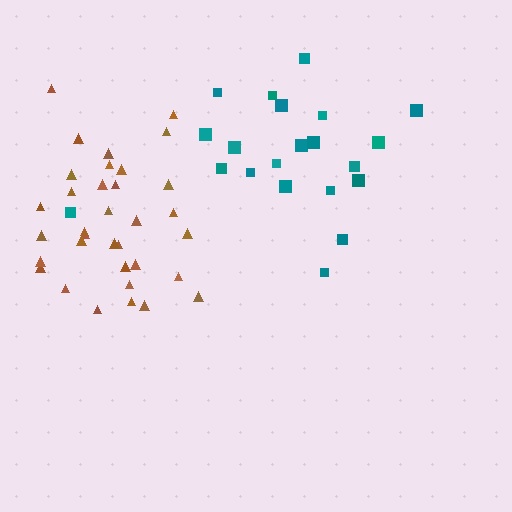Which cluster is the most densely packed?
Brown.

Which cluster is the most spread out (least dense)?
Teal.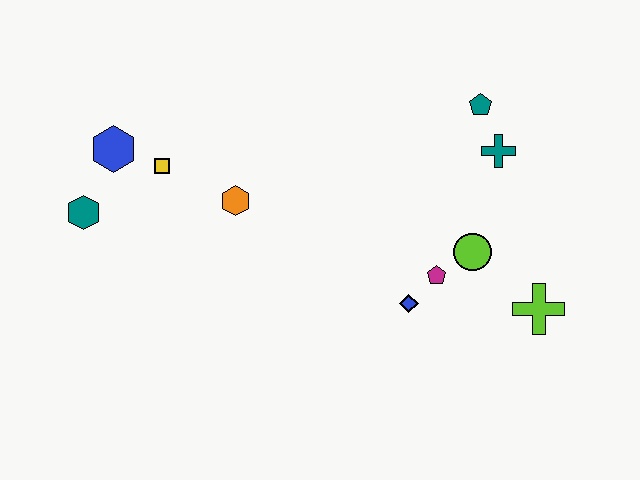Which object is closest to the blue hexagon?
The yellow square is closest to the blue hexagon.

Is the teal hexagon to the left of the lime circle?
Yes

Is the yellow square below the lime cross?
No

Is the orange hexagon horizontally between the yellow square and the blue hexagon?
No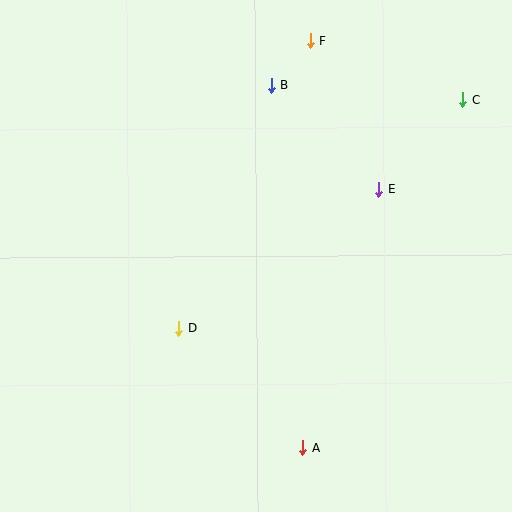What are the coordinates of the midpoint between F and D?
The midpoint between F and D is at (245, 185).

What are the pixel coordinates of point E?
Point E is at (378, 189).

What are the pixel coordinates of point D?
Point D is at (179, 329).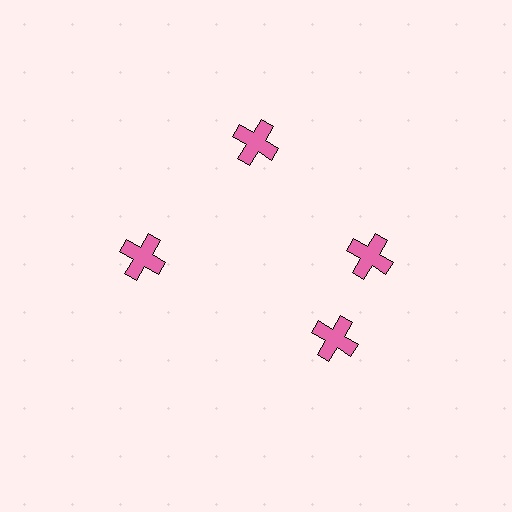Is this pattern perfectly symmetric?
No. The 4 pink crosses are arranged in a ring, but one element near the 6 o'clock position is rotated out of alignment along the ring, breaking the 4-fold rotational symmetry.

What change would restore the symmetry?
The symmetry would be restored by rotating it back into even spacing with its neighbors so that all 4 crosses sit at equal angles and equal distance from the center.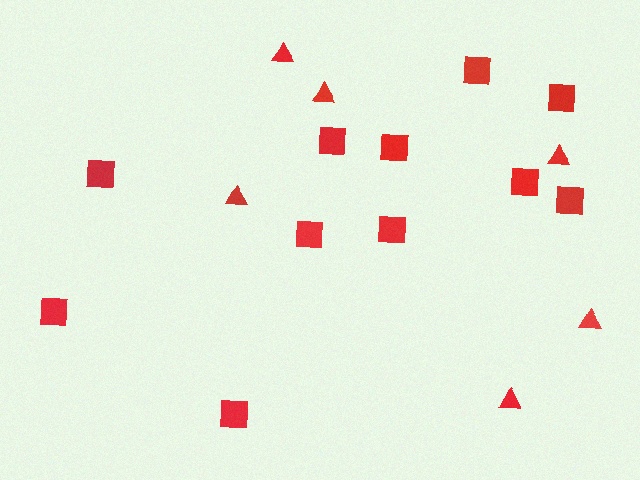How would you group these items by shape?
There are 2 groups: one group of triangles (6) and one group of squares (11).